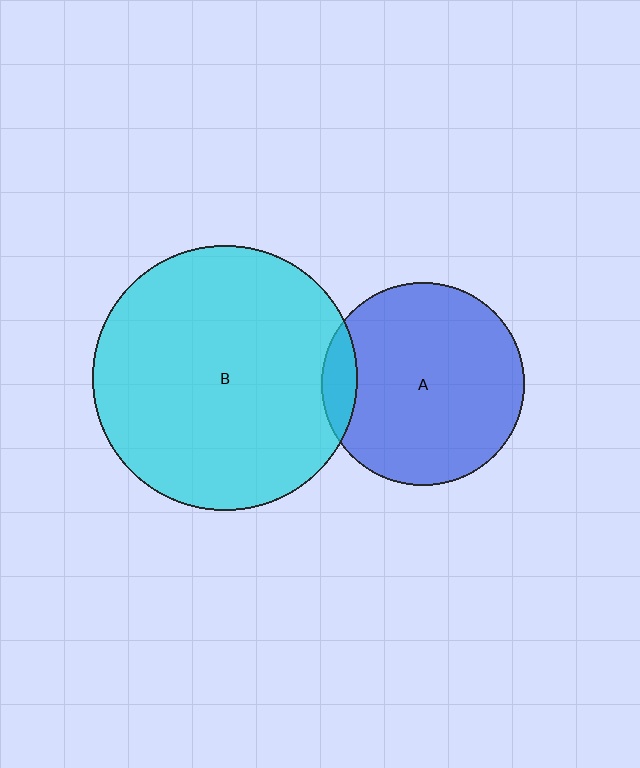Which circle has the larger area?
Circle B (cyan).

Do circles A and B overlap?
Yes.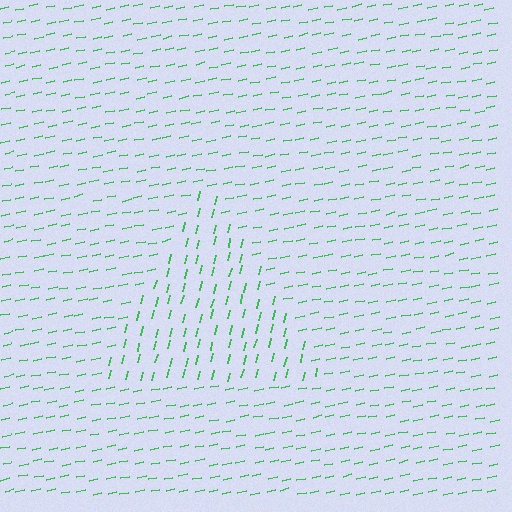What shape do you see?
I see a triangle.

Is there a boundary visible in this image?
Yes, there is a texture boundary formed by a change in line orientation.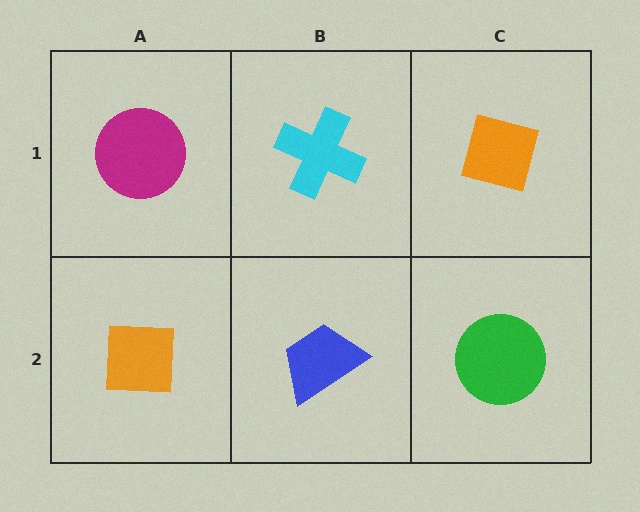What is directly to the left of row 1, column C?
A cyan cross.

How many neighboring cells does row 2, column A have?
2.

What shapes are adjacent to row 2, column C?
An orange square (row 1, column C), a blue trapezoid (row 2, column B).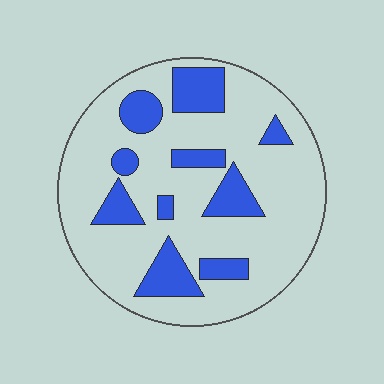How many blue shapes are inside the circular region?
10.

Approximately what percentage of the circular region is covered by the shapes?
Approximately 25%.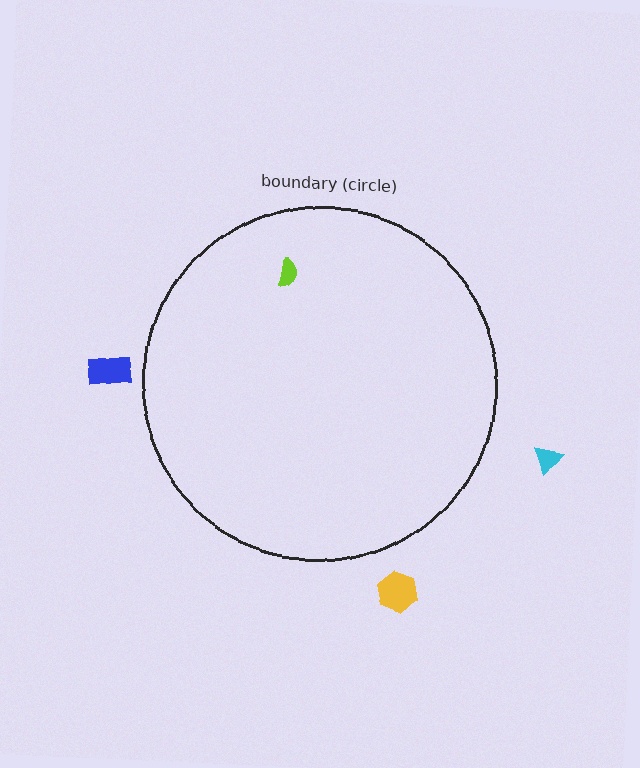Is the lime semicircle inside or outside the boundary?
Inside.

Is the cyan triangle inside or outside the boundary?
Outside.